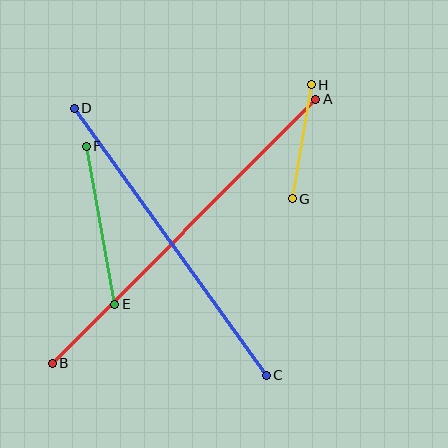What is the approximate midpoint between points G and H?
The midpoint is at approximately (302, 142) pixels.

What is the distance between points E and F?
The distance is approximately 160 pixels.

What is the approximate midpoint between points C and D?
The midpoint is at approximately (170, 242) pixels.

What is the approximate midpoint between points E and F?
The midpoint is at approximately (100, 225) pixels.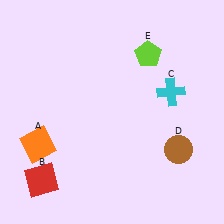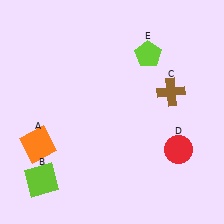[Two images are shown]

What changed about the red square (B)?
In Image 1, B is red. In Image 2, it changed to lime.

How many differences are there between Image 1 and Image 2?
There are 3 differences between the two images.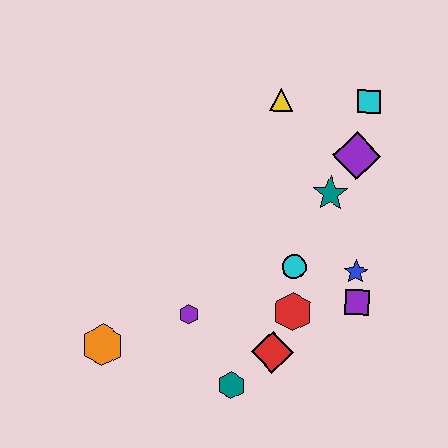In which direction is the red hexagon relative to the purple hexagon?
The red hexagon is to the right of the purple hexagon.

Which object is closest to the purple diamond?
The teal star is closest to the purple diamond.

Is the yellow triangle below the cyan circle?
No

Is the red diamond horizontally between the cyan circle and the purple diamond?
No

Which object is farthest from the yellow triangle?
The orange hexagon is farthest from the yellow triangle.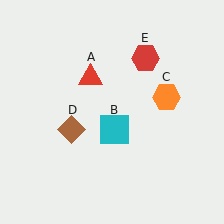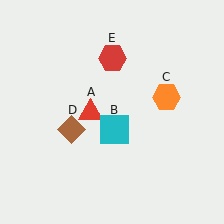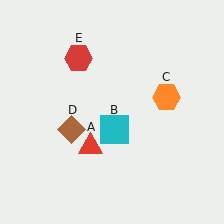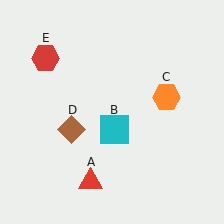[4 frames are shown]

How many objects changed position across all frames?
2 objects changed position: red triangle (object A), red hexagon (object E).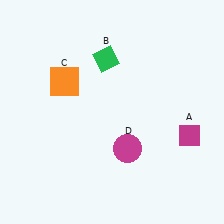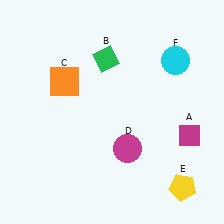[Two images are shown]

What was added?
A yellow pentagon (E), a cyan circle (F) were added in Image 2.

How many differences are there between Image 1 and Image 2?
There are 2 differences between the two images.